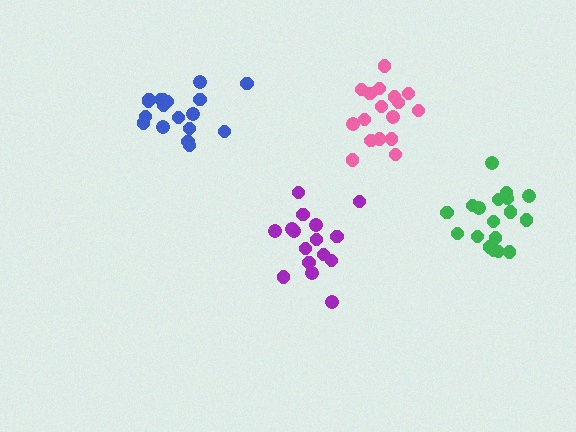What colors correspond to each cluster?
The clusters are colored: purple, pink, green, blue.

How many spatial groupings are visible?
There are 4 spatial groupings.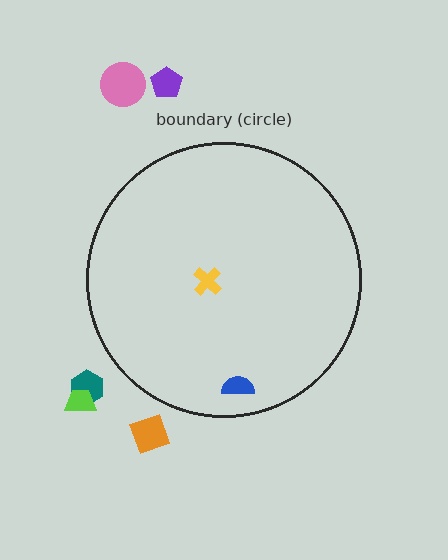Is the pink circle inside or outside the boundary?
Outside.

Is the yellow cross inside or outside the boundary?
Inside.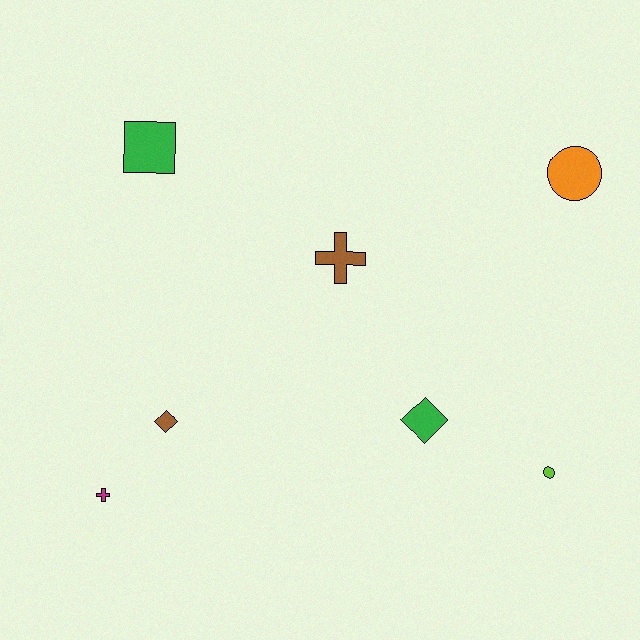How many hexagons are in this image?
There are no hexagons.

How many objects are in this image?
There are 7 objects.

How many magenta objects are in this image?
There is 1 magenta object.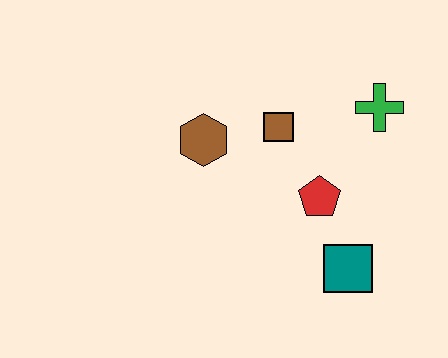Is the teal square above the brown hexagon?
No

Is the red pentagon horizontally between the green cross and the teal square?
No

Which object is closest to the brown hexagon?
The brown square is closest to the brown hexagon.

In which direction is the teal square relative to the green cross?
The teal square is below the green cross.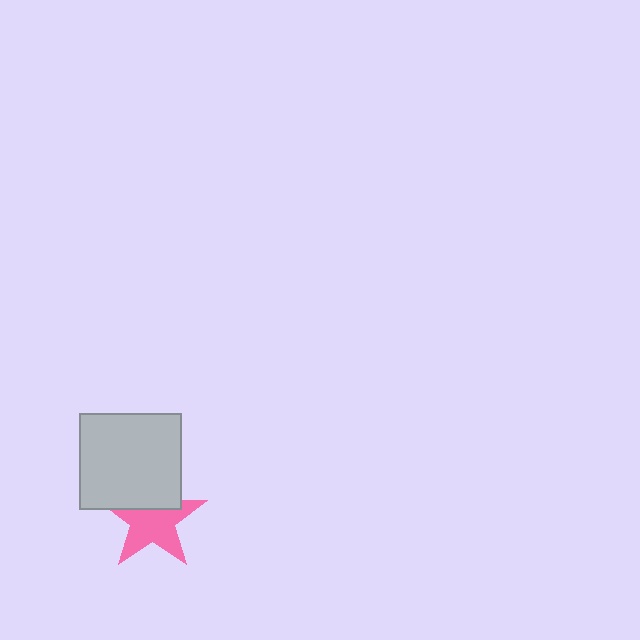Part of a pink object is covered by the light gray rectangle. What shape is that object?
It is a star.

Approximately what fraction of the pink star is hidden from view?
Roughly 33% of the pink star is hidden behind the light gray rectangle.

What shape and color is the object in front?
The object in front is a light gray rectangle.